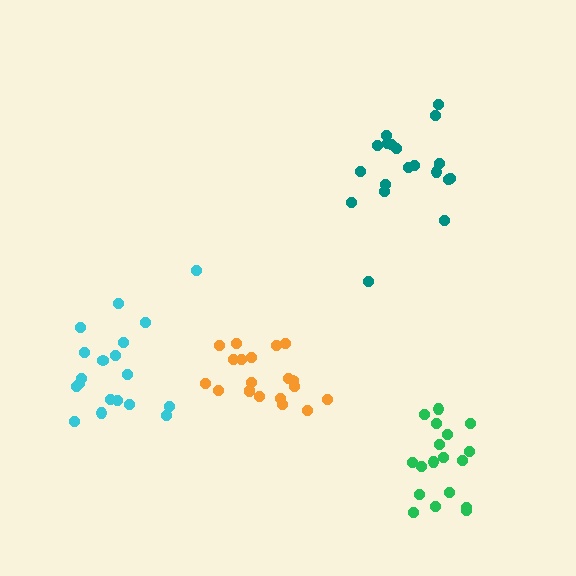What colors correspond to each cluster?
The clusters are colored: orange, cyan, green, teal.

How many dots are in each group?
Group 1: 20 dots, Group 2: 19 dots, Group 3: 18 dots, Group 4: 19 dots (76 total).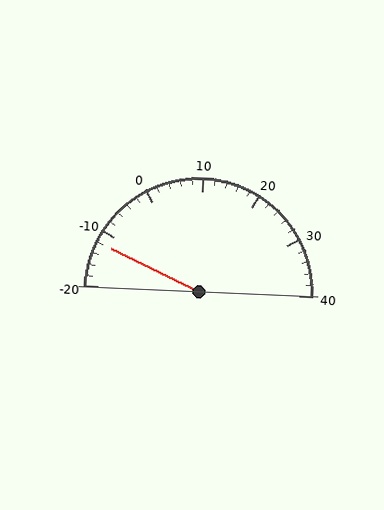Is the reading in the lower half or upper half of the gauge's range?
The reading is in the lower half of the range (-20 to 40).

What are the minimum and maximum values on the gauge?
The gauge ranges from -20 to 40.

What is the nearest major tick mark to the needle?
The nearest major tick mark is -10.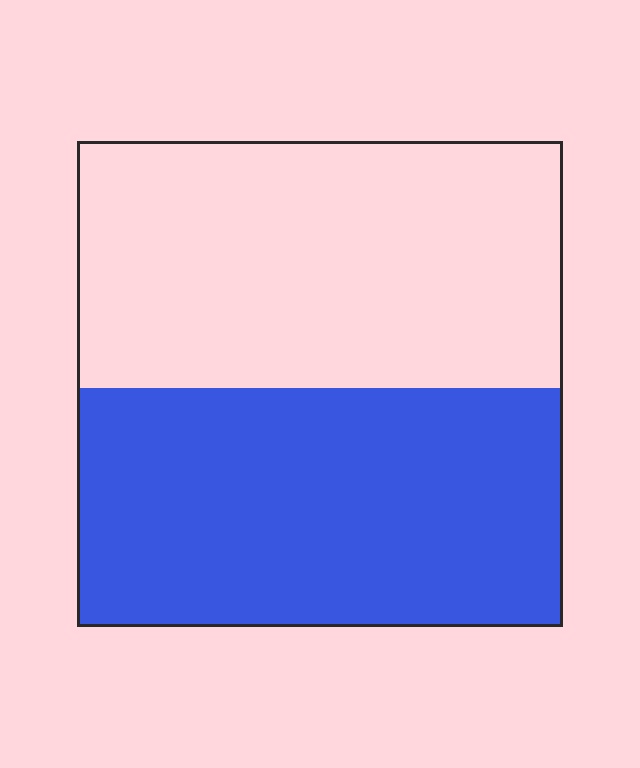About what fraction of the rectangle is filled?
About one half (1/2).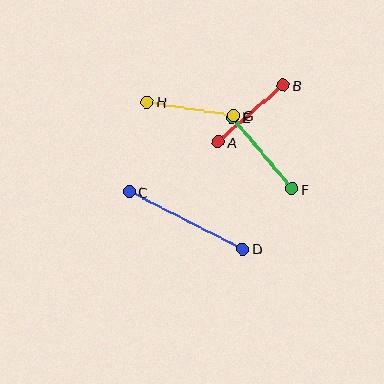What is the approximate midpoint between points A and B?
The midpoint is at approximately (251, 113) pixels.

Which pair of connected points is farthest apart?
Points C and D are farthest apart.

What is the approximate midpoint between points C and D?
The midpoint is at approximately (186, 220) pixels.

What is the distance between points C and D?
The distance is approximately 128 pixels.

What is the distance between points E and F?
The distance is approximately 93 pixels.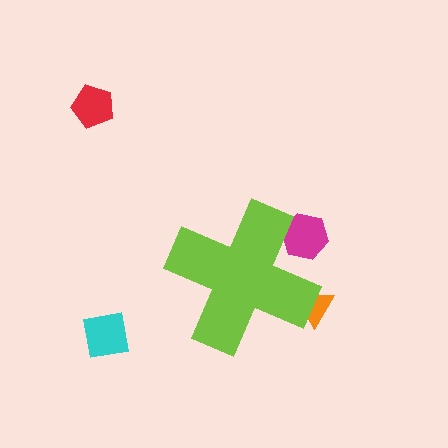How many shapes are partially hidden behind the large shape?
2 shapes are partially hidden.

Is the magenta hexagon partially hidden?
Yes, the magenta hexagon is partially hidden behind the lime cross.